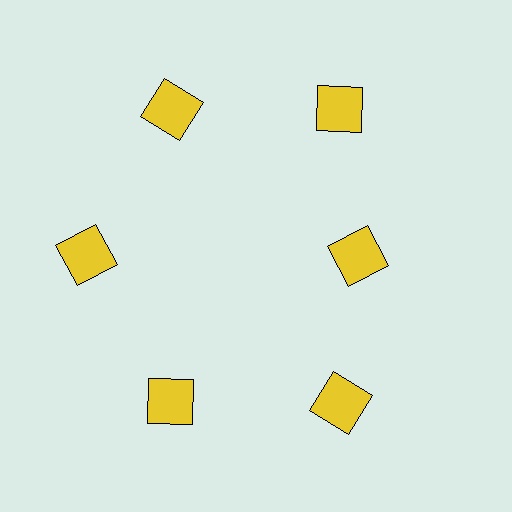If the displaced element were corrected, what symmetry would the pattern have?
It would have 6-fold rotational symmetry — the pattern would map onto itself every 60 degrees.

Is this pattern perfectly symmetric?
No. The 6 yellow squares are arranged in a ring, but one element near the 3 o'clock position is pulled inward toward the center, breaking the 6-fold rotational symmetry.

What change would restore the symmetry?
The symmetry would be restored by moving it outward, back onto the ring so that all 6 squares sit at equal angles and equal distance from the center.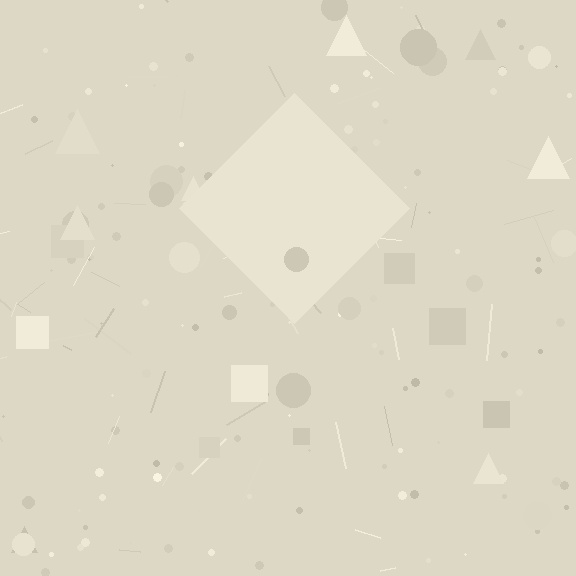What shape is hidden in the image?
A diamond is hidden in the image.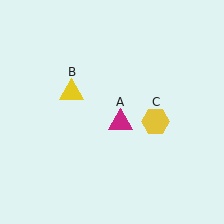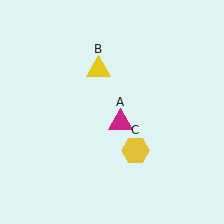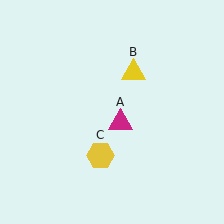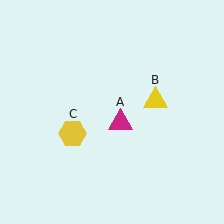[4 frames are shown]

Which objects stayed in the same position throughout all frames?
Magenta triangle (object A) remained stationary.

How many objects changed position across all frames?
2 objects changed position: yellow triangle (object B), yellow hexagon (object C).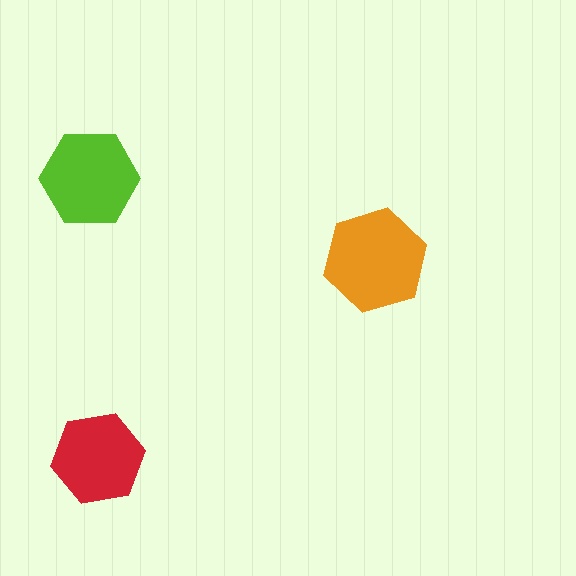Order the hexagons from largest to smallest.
the orange one, the lime one, the red one.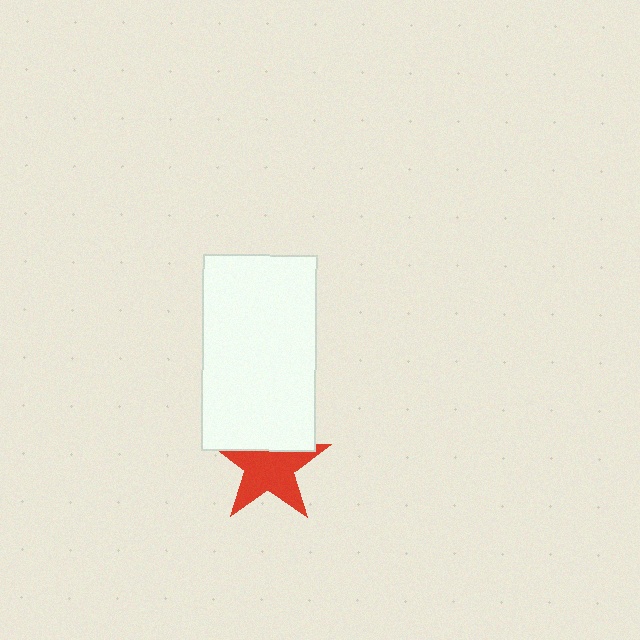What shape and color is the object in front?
The object in front is a white rectangle.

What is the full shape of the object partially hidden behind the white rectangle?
The partially hidden object is a red star.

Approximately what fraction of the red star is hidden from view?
Roughly 30% of the red star is hidden behind the white rectangle.